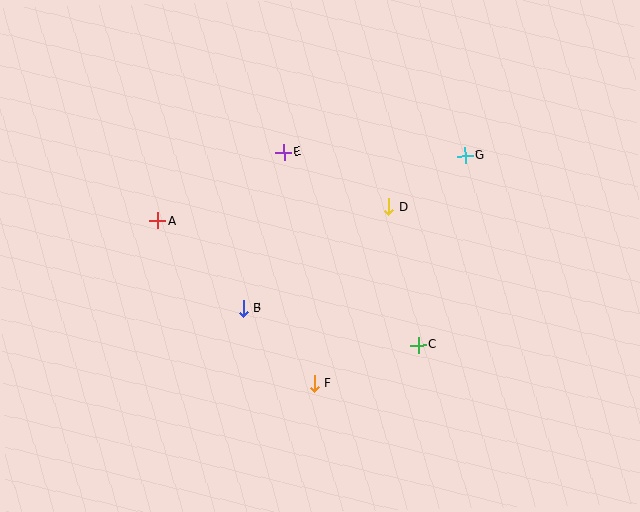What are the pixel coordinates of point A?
Point A is at (158, 221).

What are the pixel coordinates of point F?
Point F is at (315, 383).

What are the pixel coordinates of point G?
Point G is at (465, 156).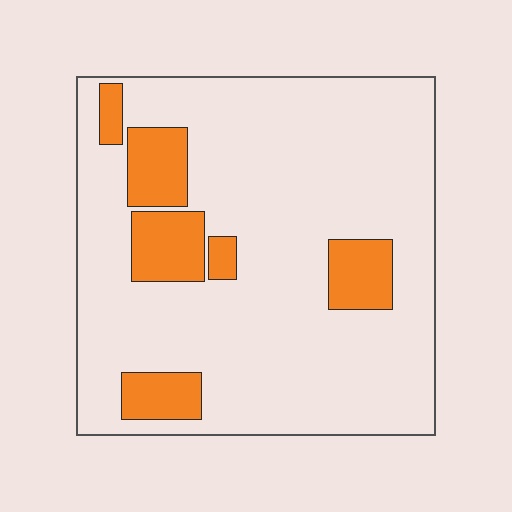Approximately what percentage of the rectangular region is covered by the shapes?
Approximately 15%.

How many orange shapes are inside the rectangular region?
6.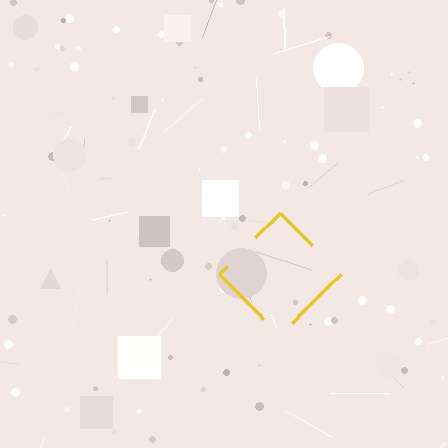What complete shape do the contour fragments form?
The contour fragments form a diamond.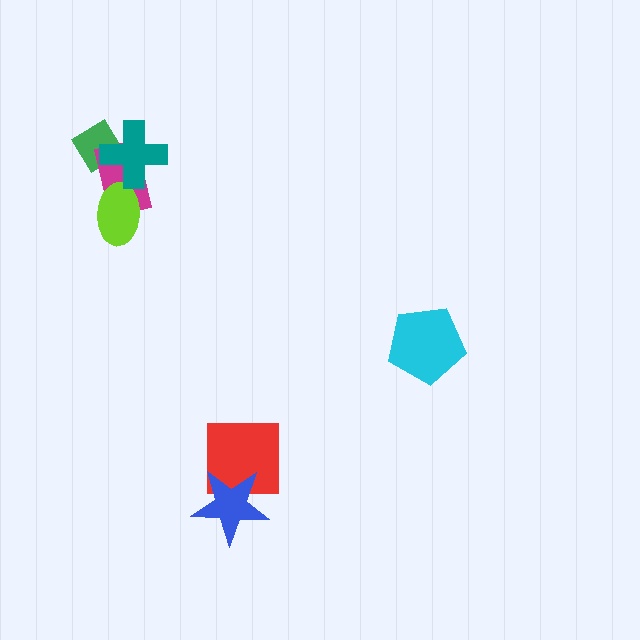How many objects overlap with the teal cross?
2 objects overlap with the teal cross.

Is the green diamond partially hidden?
Yes, it is partially covered by another shape.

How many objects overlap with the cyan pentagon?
0 objects overlap with the cyan pentagon.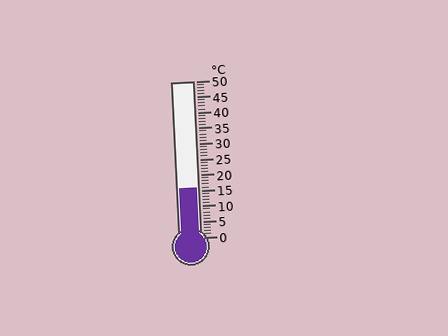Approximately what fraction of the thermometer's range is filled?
The thermometer is filled to approximately 30% of its range.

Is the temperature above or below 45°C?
The temperature is below 45°C.